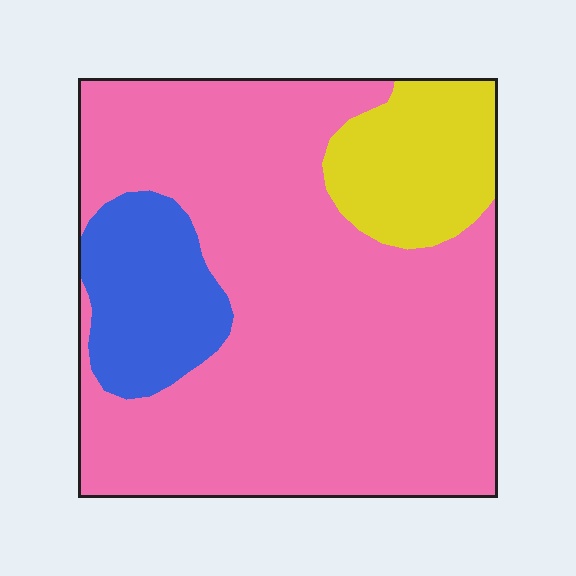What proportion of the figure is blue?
Blue covers around 15% of the figure.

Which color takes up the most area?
Pink, at roughly 75%.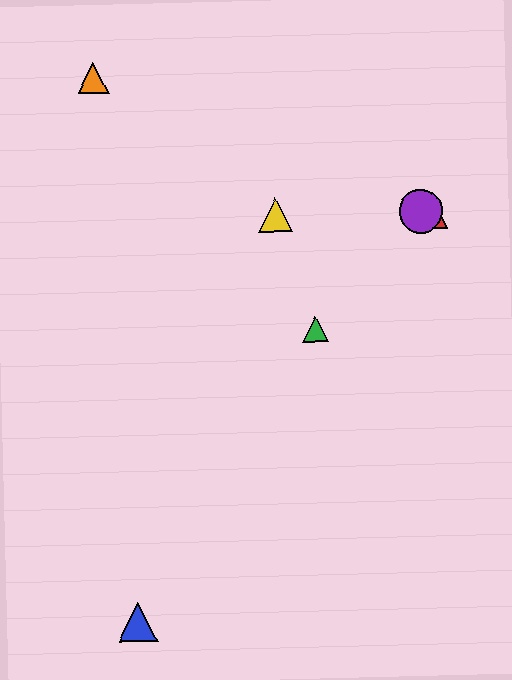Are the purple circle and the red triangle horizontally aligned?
Yes, both are at y≈212.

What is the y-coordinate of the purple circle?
The purple circle is at y≈212.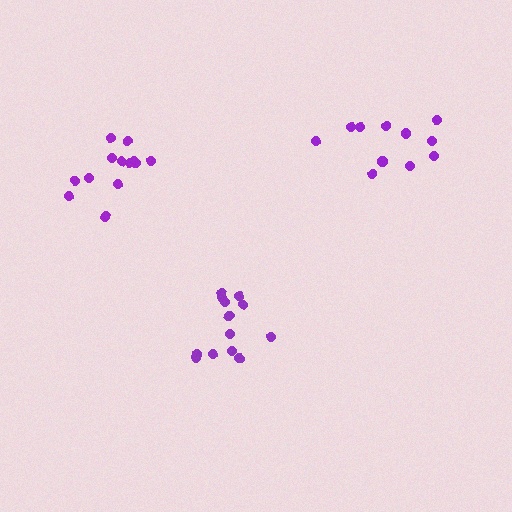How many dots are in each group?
Group 1: 11 dots, Group 2: 13 dots, Group 3: 13 dots (37 total).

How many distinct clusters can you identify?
There are 3 distinct clusters.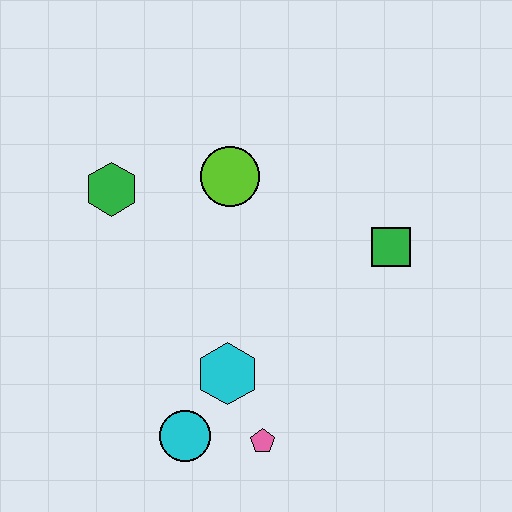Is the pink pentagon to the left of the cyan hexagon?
No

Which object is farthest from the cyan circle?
The green square is farthest from the cyan circle.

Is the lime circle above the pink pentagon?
Yes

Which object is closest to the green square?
The lime circle is closest to the green square.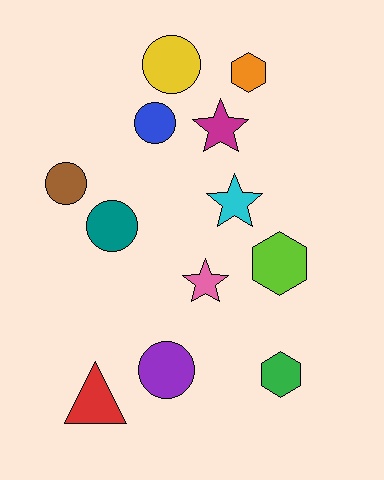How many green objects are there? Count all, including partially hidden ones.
There is 1 green object.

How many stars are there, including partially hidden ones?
There are 3 stars.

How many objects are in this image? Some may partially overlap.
There are 12 objects.